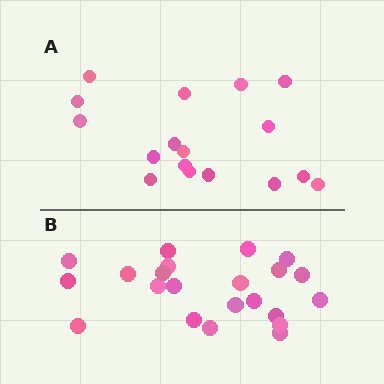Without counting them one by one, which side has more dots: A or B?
Region B (the bottom region) has more dots.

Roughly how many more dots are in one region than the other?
Region B has about 5 more dots than region A.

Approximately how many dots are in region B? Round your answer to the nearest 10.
About 20 dots. (The exact count is 22, which rounds to 20.)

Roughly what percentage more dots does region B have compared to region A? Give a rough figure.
About 30% more.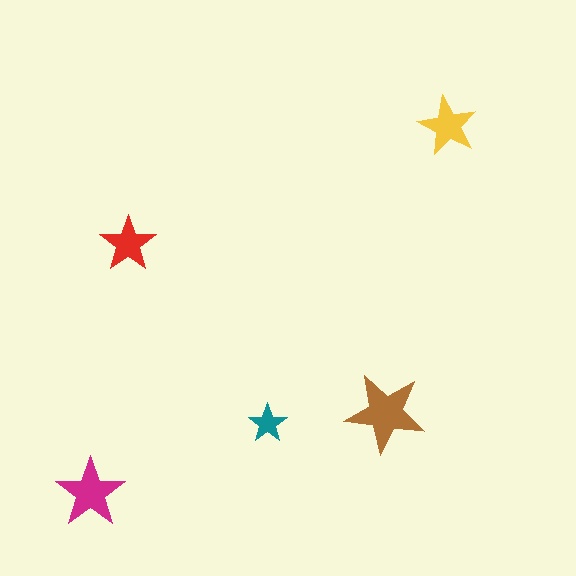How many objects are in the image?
There are 5 objects in the image.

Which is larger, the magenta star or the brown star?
The brown one.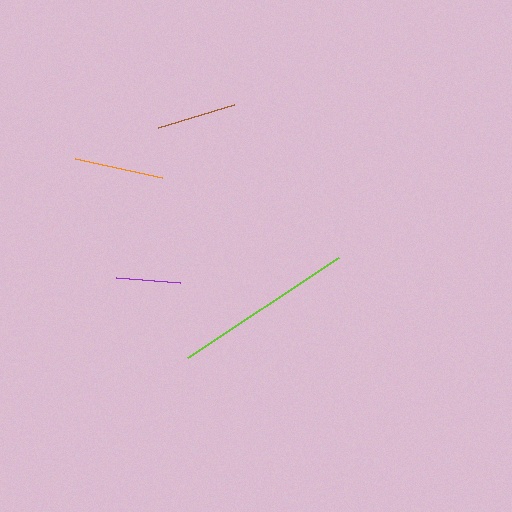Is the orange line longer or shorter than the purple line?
The orange line is longer than the purple line.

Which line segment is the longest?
The lime line is the longest at approximately 181 pixels.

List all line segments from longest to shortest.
From longest to shortest: lime, orange, brown, purple.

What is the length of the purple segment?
The purple segment is approximately 64 pixels long.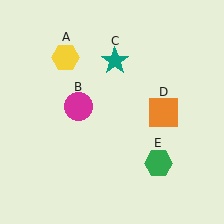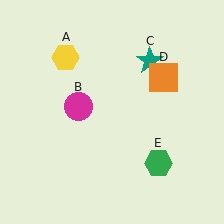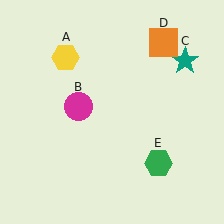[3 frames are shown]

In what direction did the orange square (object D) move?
The orange square (object D) moved up.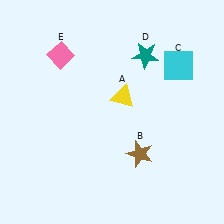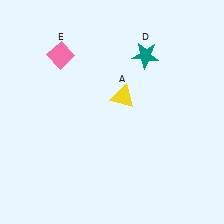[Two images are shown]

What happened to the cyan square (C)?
The cyan square (C) was removed in Image 2. It was in the top-right area of Image 1.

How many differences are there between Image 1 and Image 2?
There are 2 differences between the two images.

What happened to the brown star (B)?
The brown star (B) was removed in Image 2. It was in the bottom-right area of Image 1.